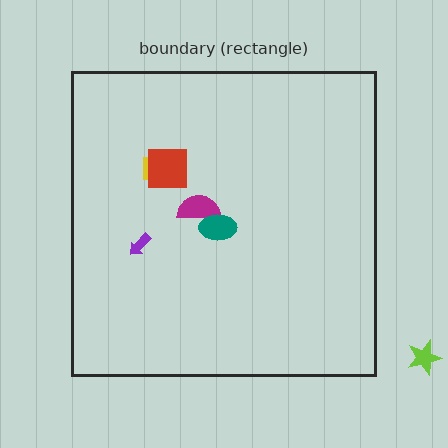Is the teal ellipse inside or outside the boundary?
Inside.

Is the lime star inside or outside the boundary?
Outside.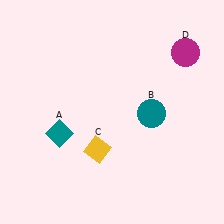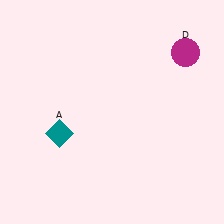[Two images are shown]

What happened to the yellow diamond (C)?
The yellow diamond (C) was removed in Image 2. It was in the bottom-left area of Image 1.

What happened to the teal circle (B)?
The teal circle (B) was removed in Image 2. It was in the bottom-right area of Image 1.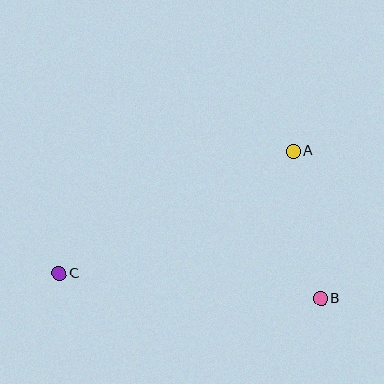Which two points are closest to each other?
Points A and B are closest to each other.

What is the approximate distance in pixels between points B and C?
The distance between B and C is approximately 263 pixels.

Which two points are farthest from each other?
Points A and C are farthest from each other.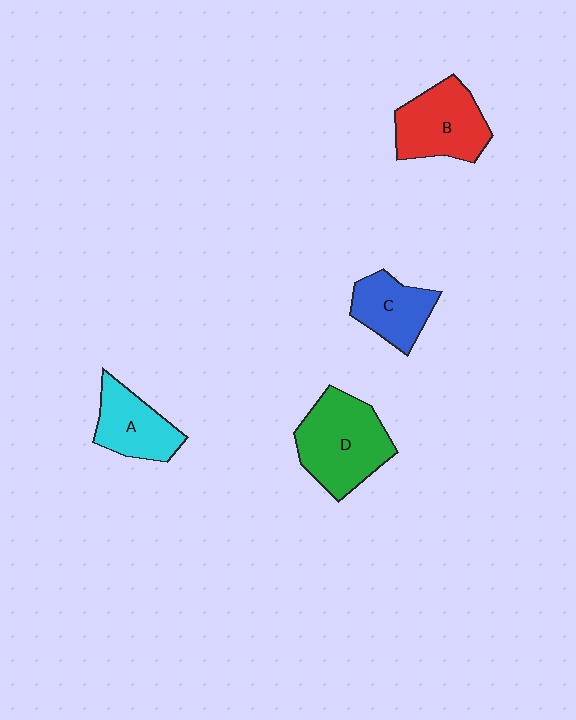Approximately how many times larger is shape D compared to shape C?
Approximately 1.6 times.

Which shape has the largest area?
Shape D (green).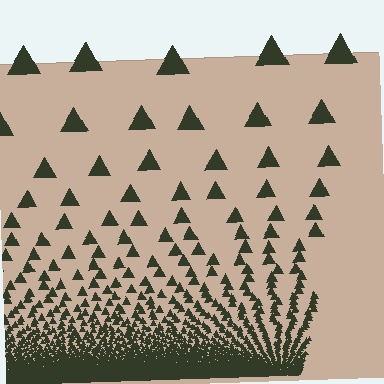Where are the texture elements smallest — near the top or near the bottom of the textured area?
Near the bottom.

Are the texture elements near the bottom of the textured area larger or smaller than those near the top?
Smaller. The gradient is inverted — elements near the bottom are smaller and denser.